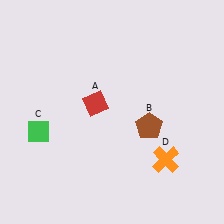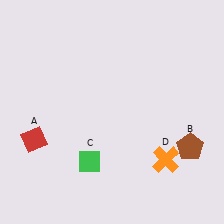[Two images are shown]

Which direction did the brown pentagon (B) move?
The brown pentagon (B) moved right.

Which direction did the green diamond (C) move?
The green diamond (C) moved right.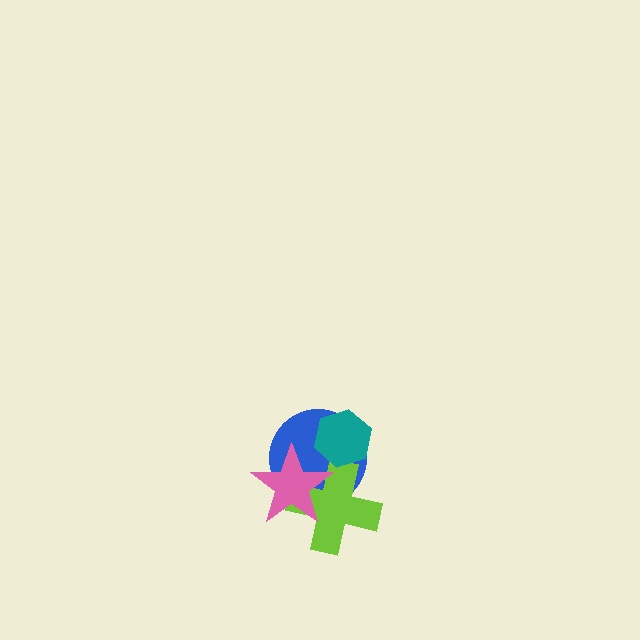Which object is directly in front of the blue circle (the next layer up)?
The lime cross is directly in front of the blue circle.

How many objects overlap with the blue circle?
3 objects overlap with the blue circle.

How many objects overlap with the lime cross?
2 objects overlap with the lime cross.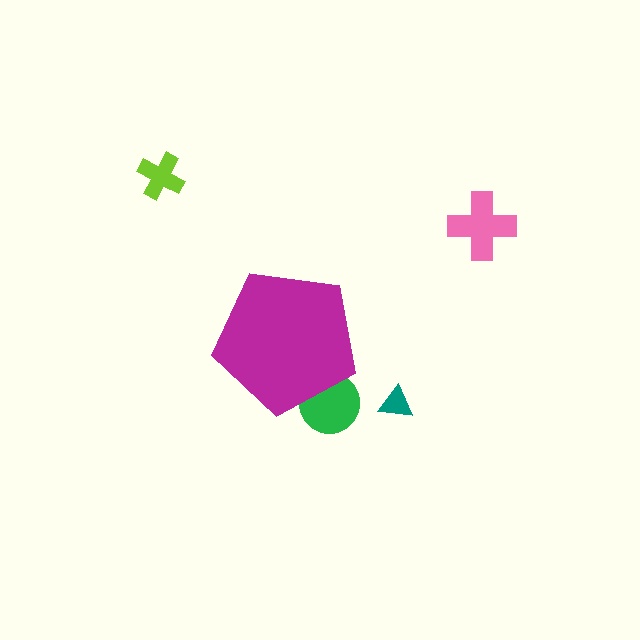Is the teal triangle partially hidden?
No, the teal triangle is fully visible.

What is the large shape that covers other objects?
A magenta pentagon.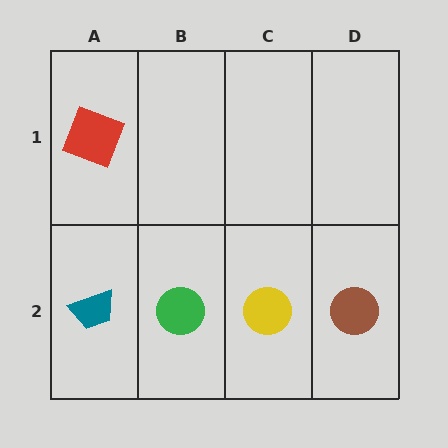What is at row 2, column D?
A brown circle.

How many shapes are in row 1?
1 shape.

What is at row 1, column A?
A red square.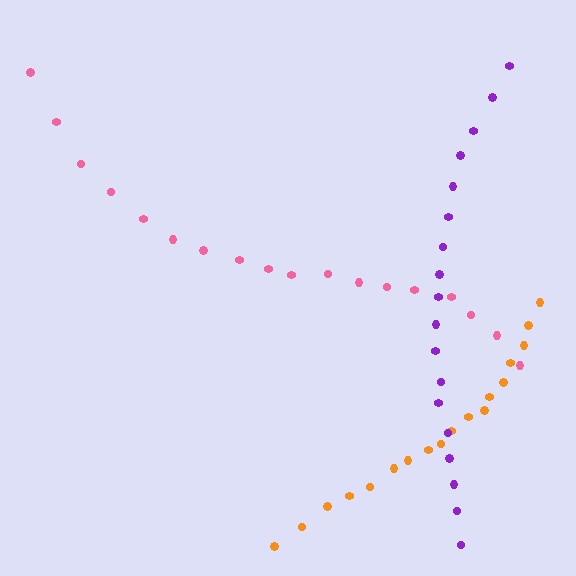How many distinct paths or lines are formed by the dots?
There are 3 distinct paths.